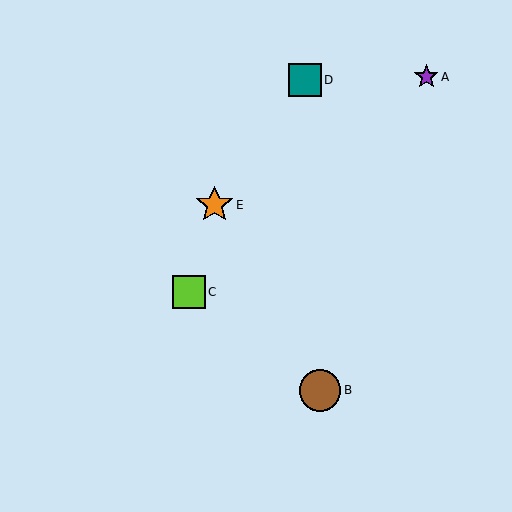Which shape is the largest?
The brown circle (labeled B) is the largest.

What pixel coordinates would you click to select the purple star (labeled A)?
Click at (426, 77) to select the purple star A.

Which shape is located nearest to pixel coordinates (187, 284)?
The lime square (labeled C) at (189, 292) is nearest to that location.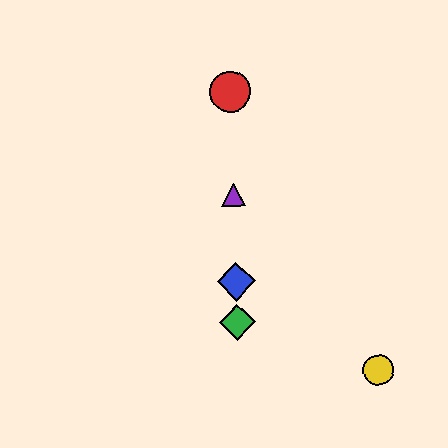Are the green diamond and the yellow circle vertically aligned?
No, the green diamond is at x≈237 and the yellow circle is at x≈379.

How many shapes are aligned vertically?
4 shapes (the red circle, the blue diamond, the green diamond, the purple triangle) are aligned vertically.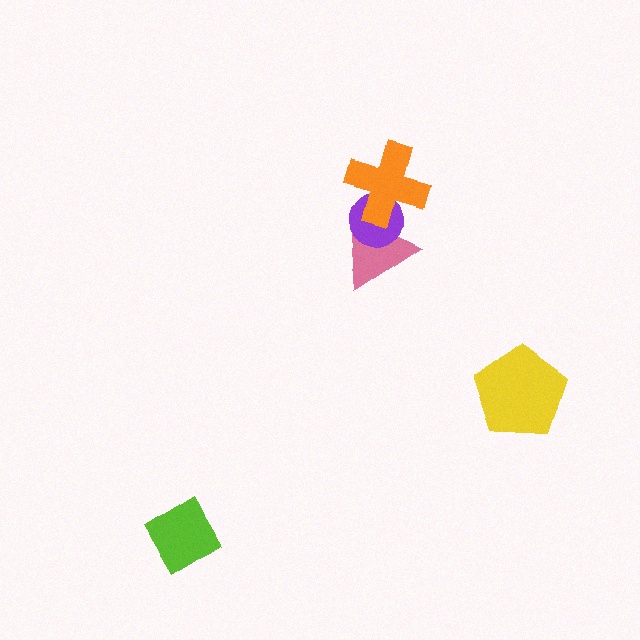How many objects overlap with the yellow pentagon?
0 objects overlap with the yellow pentagon.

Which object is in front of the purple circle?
The orange cross is in front of the purple circle.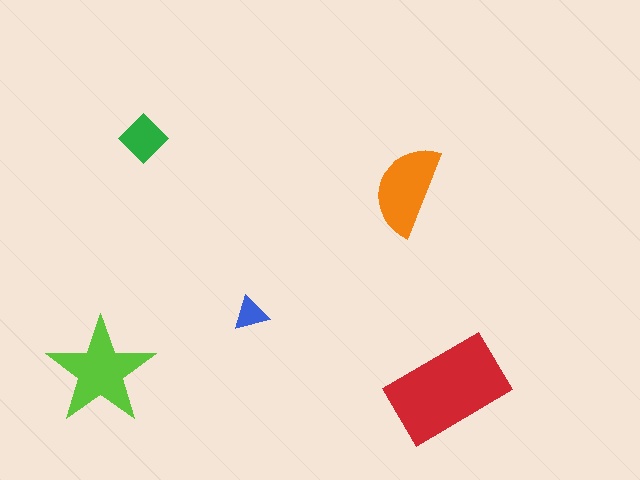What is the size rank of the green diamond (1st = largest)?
4th.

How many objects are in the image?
There are 5 objects in the image.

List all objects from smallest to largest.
The blue triangle, the green diamond, the orange semicircle, the lime star, the red rectangle.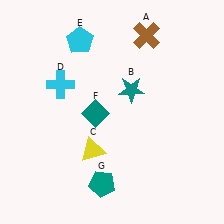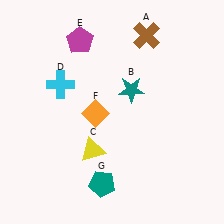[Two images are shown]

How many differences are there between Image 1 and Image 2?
There are 2 differences between the two images.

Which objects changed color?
E changed from cyan to magenta. F changed from teal to orange.